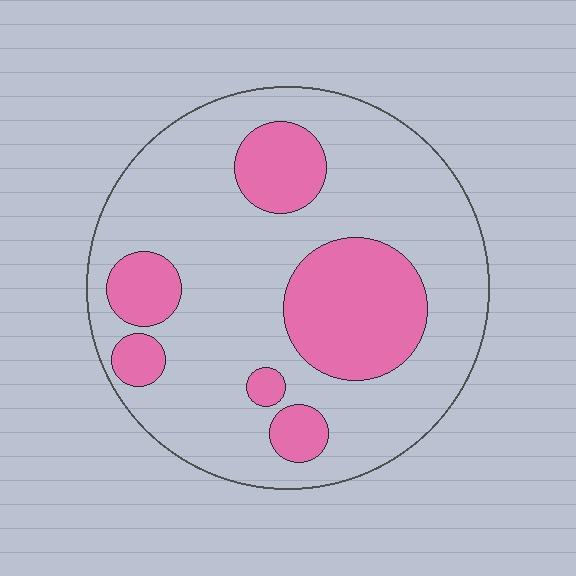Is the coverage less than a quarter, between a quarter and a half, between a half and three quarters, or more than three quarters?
Between a quarter and a half.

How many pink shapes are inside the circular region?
6.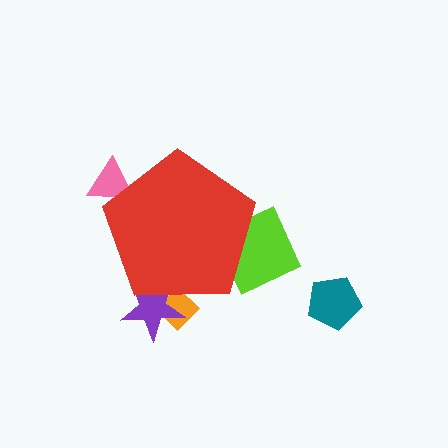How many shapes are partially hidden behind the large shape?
4 shapes are partially hidden.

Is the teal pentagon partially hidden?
No, the teal pentagon is fully visible.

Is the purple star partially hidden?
Yes, the purple star is partially hidden behind the red pentagon.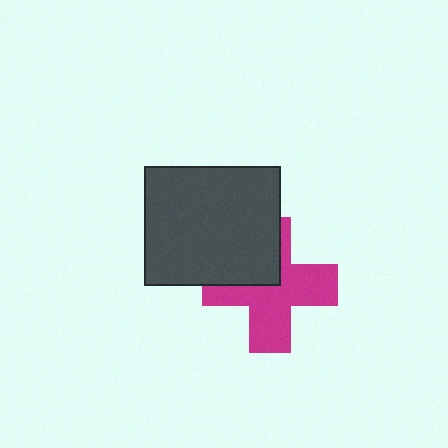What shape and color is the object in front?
The object in front is a dark gray rectangle.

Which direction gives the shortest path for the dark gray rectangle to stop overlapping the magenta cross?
Moving toward the upper-left gives the shortest separation.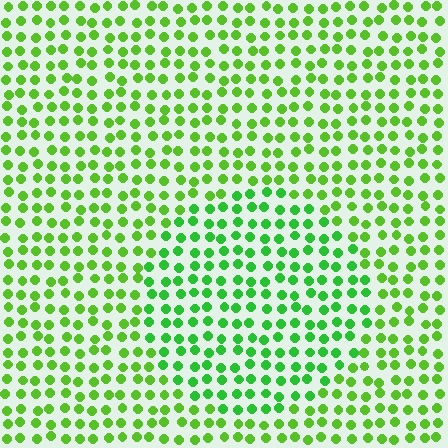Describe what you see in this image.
The image is filled with small lime elements in a uniform arrangement. A circle-shaped region is visible where the elements are tinted to a slightly different hue, forming a subtle color boundary.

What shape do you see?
I see a circle.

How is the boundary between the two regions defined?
The boundary is defined purely by a slight shift in hue (about 23 degrees). Spacing, size, and orientation are identical on both sides.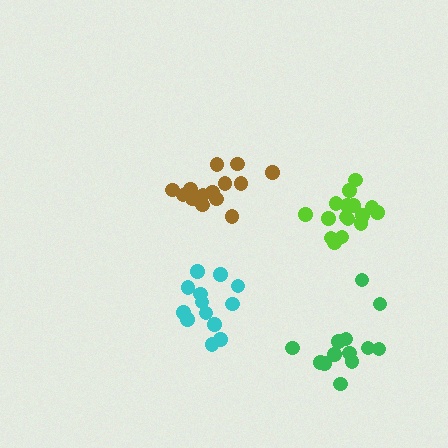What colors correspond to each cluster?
The clusters are colored: lime, brown, green, cyan.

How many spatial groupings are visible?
There are 4 spatial groupings.